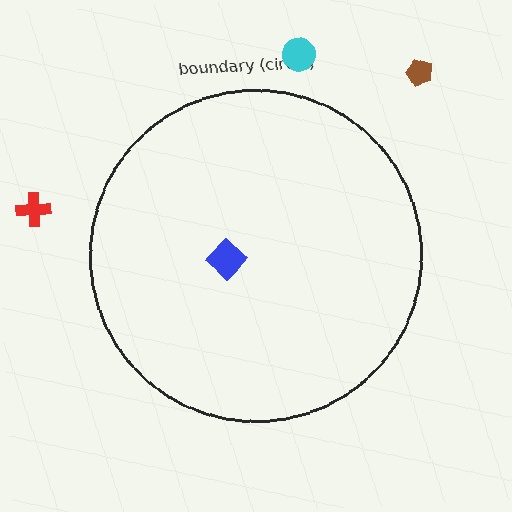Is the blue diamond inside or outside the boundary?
Inside.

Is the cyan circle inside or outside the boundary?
Outside.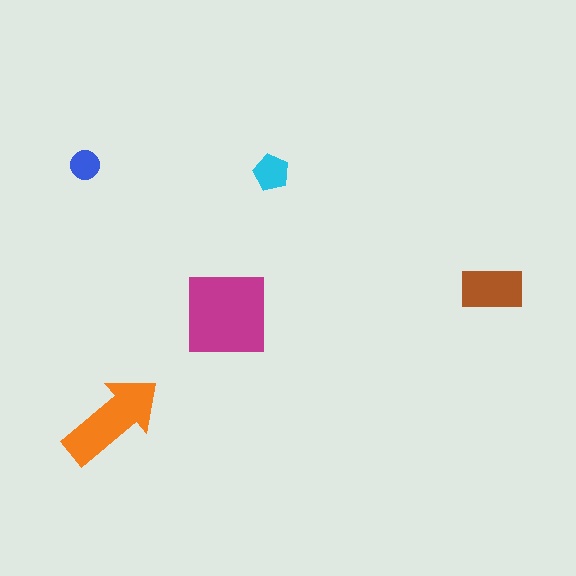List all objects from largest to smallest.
The magenta square, the orange arrow, the brown rectangle, the cyan pentagon, the blue circle.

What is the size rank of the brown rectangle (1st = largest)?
3rd.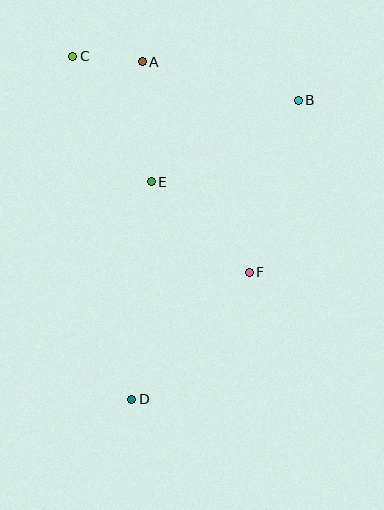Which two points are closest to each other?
Points A and C are closest to each other.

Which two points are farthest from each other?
Points C and D are farthest from each other.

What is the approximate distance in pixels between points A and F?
The distance between A and F is approximately 236 pixels.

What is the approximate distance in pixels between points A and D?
The distance between A and D is approximately 338 pixels.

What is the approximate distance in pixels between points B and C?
The distance between B and C is approximately 229 pixels.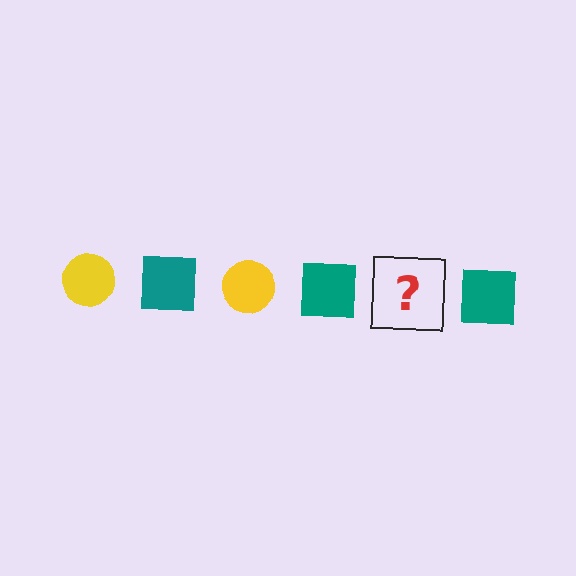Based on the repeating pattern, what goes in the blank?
The blank should be a yellow circle.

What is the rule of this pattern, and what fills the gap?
The rule is that the pattern alternates between yellow circle and teal square. The gap should be filled with a yellow circle.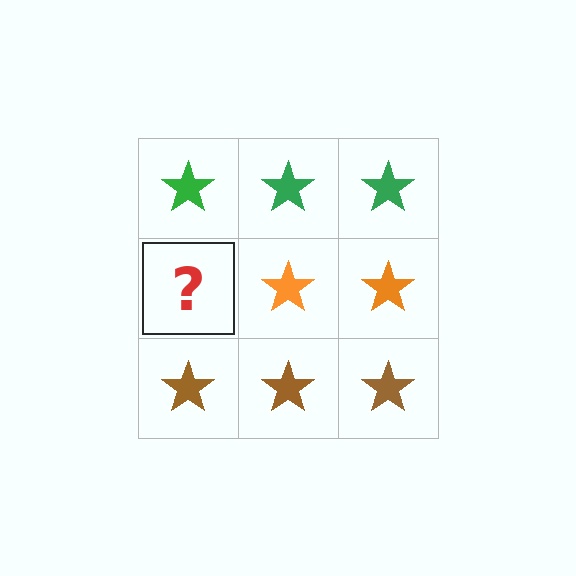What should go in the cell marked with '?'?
The missing cell should contain an orange star.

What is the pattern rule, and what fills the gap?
The rule is that each row has a consistent color. The gap should be filled with an orange star.